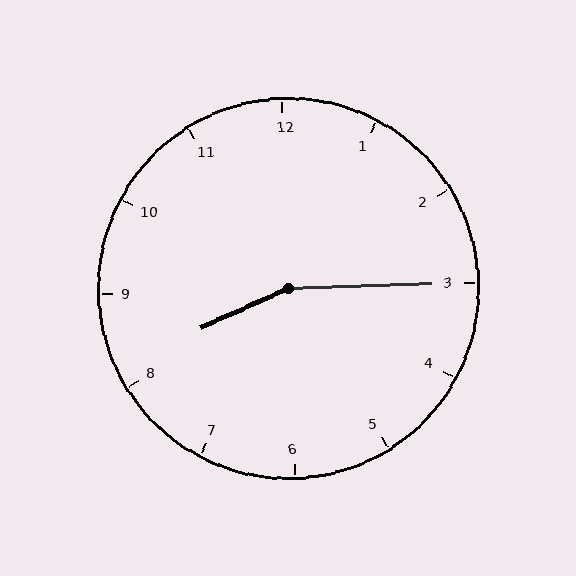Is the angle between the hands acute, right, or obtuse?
It is obtuse.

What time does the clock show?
8:15.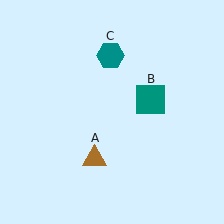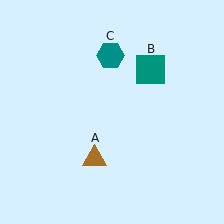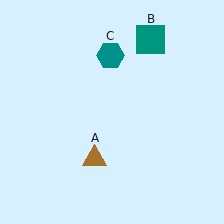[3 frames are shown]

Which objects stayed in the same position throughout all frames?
Brown triangle (object A) and teal hexagon (object C) remained stationary.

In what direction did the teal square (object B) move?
The teal square (object B) moved up.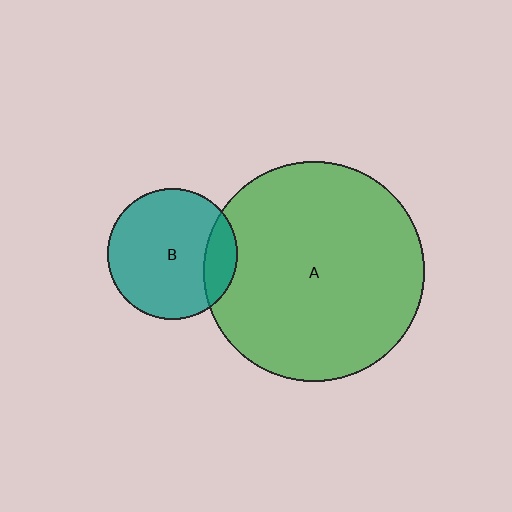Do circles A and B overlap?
Yes.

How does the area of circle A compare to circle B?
Approximately 2.9 times.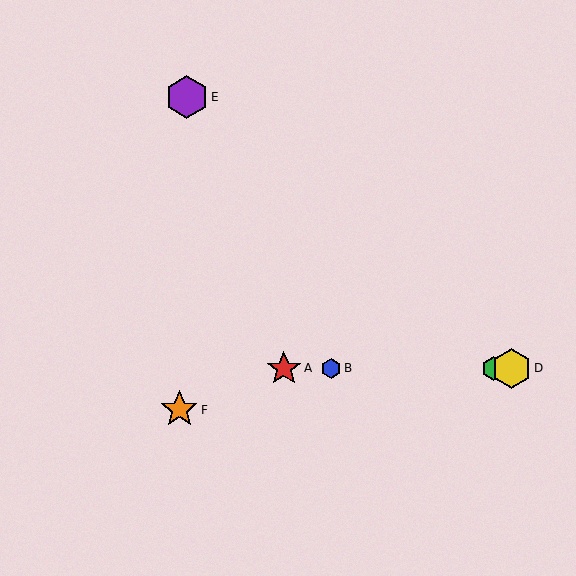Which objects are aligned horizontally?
Objects A, B, C, D are aligned horizontally.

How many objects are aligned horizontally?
4 objects (A, B, C, D) are aligned horizontally.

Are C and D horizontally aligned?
Yes, both are at y≈368.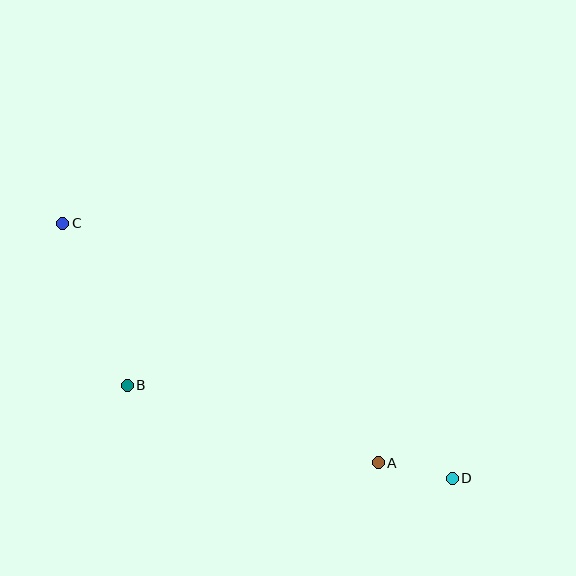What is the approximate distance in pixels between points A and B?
The distance between A and B is approximately 263 pixels.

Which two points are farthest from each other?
Points C and D are farthest from each other.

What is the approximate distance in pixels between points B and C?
The distance between B and C is approximately 174 pixels.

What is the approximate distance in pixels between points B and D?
The distance between B and D is approximately 338 pixels.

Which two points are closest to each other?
Points A and D are closest to each other.